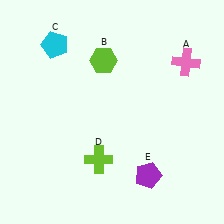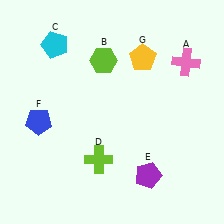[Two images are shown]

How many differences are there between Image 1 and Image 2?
There are 2 differences between the two images.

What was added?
A blue pentagon (F), a yellow pentagon (G) were added in Image 2.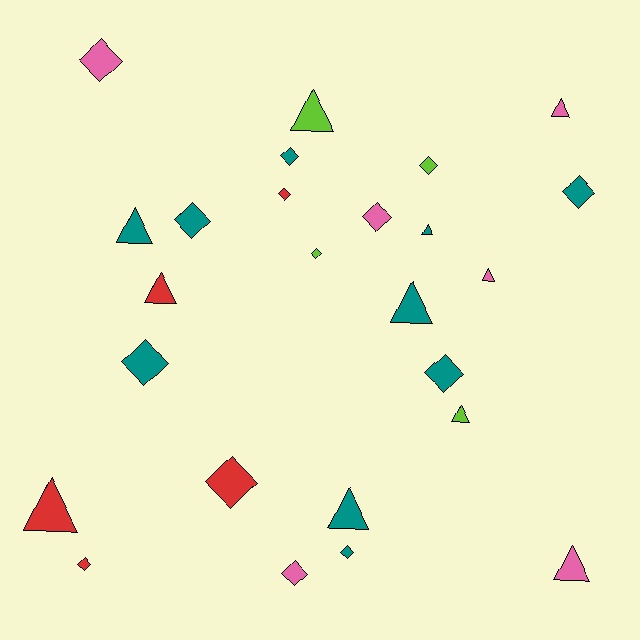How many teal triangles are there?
There are 4 teal triangles.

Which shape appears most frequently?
Diamond, with 14 objects.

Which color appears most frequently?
Teal, with 10 objects.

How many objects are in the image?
There are 25 objects.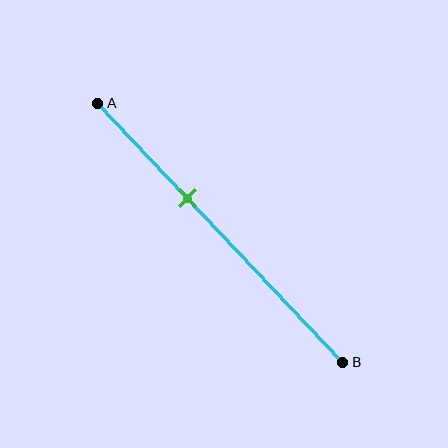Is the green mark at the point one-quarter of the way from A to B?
No, the mark is at about 35% from A, not at the 25% one-quarter point.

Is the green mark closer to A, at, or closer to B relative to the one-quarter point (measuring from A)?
The green mark is closer to point B than the one-quarter point of segment AB.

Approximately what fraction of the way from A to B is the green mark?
The green mark is approximately 35% of the way from A to B.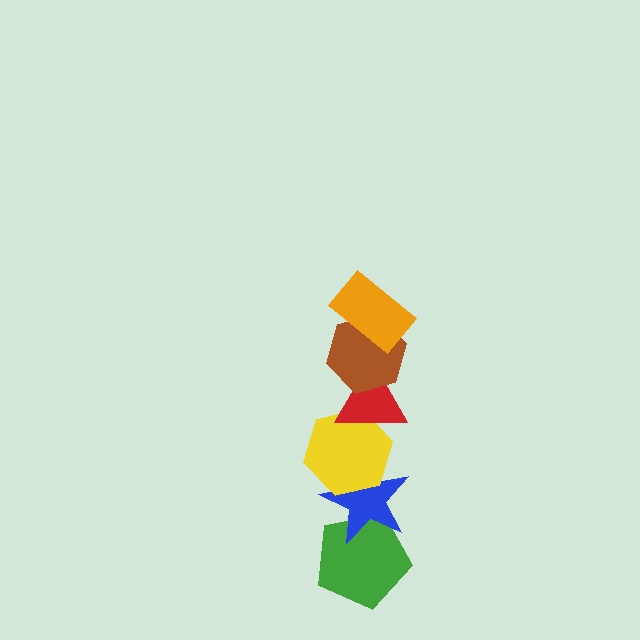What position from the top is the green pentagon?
The green pentagon is 6th from the top.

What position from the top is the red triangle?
The red triangle is 3rd from the top.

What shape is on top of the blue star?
The yellow hexagon is on top of the blue star.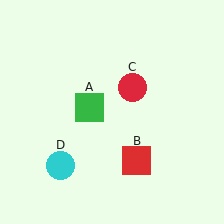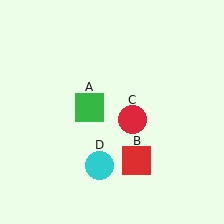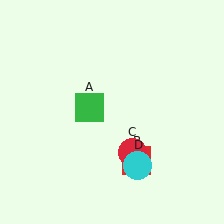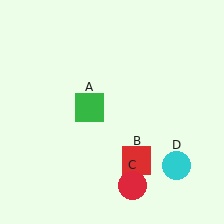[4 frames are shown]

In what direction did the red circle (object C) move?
The red circle (object C) moved down.